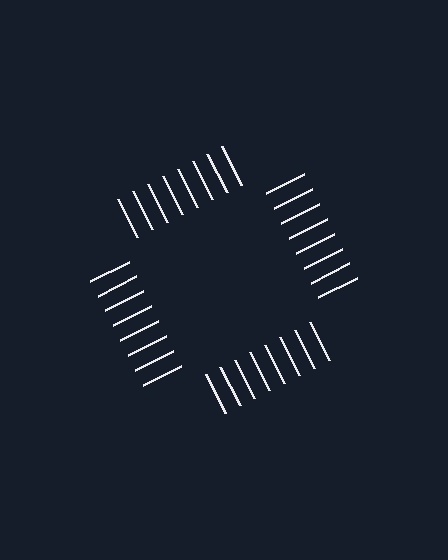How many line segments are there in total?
32 — 8 along each of the 4 edges.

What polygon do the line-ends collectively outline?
An illusory square — the line segments terminate on its edges but no continuous stroke is drawn.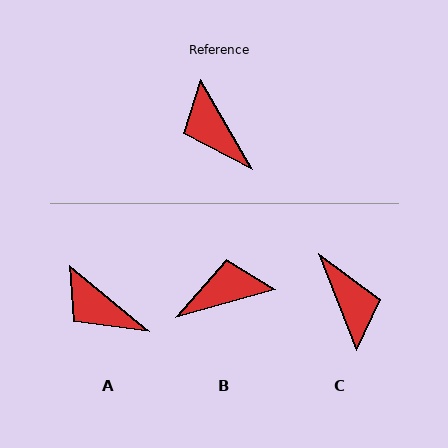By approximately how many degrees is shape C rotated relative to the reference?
Approximately 171 degrees counter-clockwise.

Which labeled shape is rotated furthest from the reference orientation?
C, about 171 degrees away.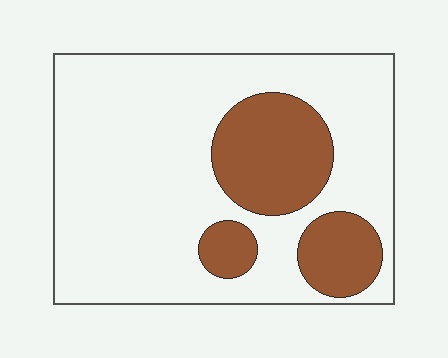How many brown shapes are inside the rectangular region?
3.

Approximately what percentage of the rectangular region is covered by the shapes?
Approximately 25%.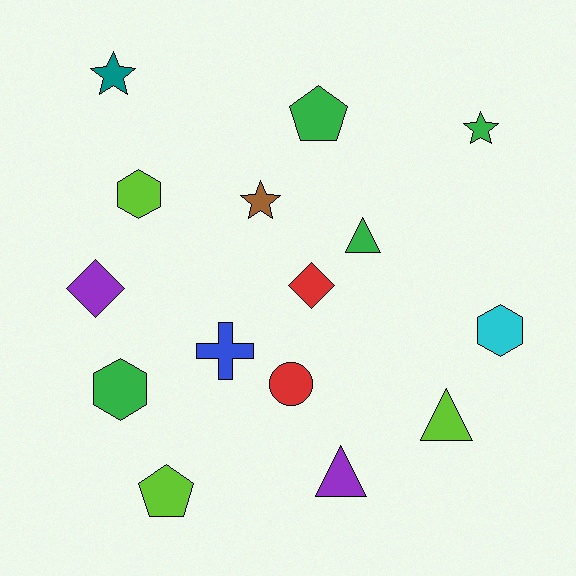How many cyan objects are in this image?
There is 1 cyan object.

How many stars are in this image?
There are 3 stars.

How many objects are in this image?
There are 15 objects.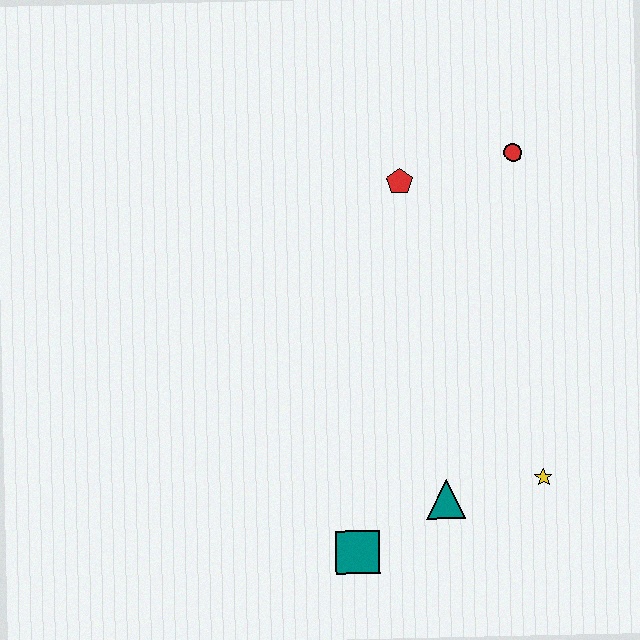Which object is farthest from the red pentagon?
The teal square is farthest from the red pentagon.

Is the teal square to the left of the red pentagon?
Yes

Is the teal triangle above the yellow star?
No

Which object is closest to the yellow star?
The teal triangle is closest to the yellow star.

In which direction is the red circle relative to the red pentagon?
The red circle is to the right of the red pentagon.